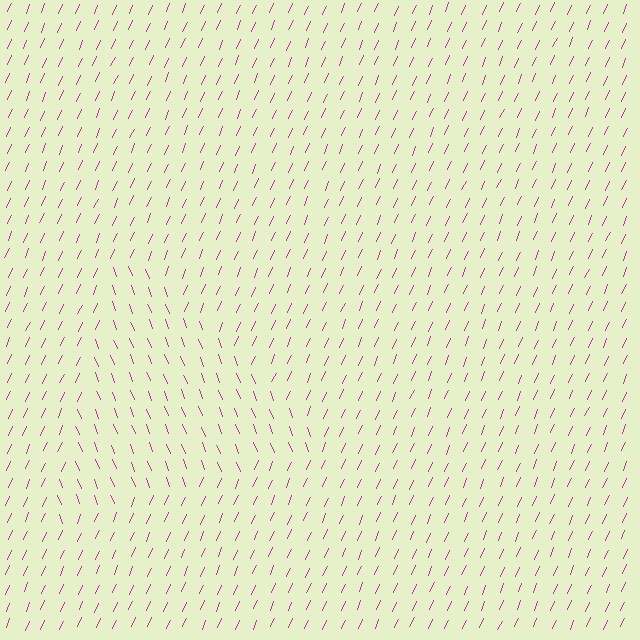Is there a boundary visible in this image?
Yes, there is a texture boundary formed by a change in line orientation.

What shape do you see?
I see a triangle.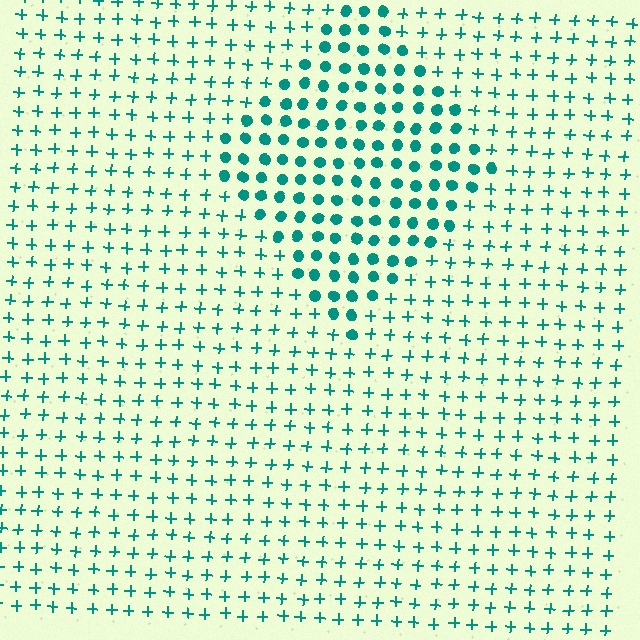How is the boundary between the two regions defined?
The boundary is defined by a change in element shape: circles inside vs. plus signs outside. All elements share the same color and spacing.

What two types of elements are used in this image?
The image uses circles inside the diamond region and plus signs outside it.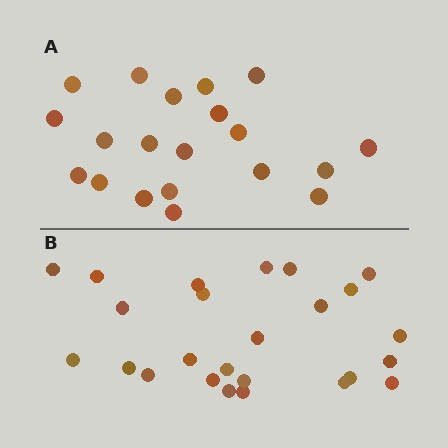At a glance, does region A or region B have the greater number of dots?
Region B (the bottom region) has more dots.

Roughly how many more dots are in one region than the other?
Region B has about 5 more dots than region A.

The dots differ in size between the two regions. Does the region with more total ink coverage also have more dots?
No. Region A has more total ink coverage because its dots are larger, but region B actually contains more individual dots. Total area can be misleading — the number of items is what matters here.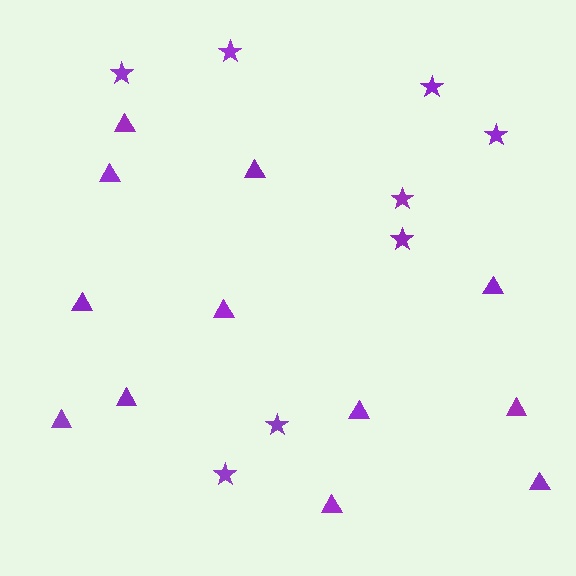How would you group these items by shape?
There are 2 groups: one group of stars (8) and one group of triangles (12).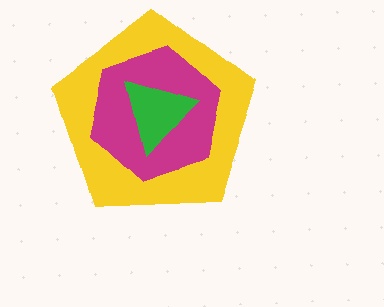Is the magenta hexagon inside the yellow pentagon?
Yes.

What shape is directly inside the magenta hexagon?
The green triangle.